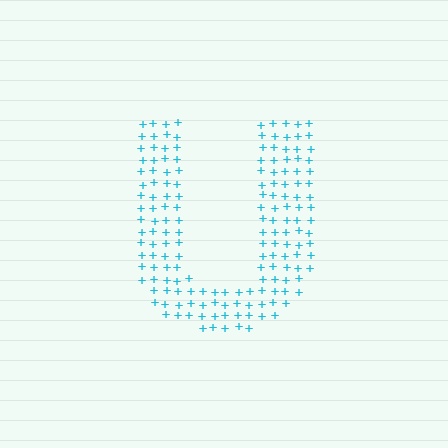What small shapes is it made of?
It is made of small plus signs.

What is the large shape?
The large shape is the letter U.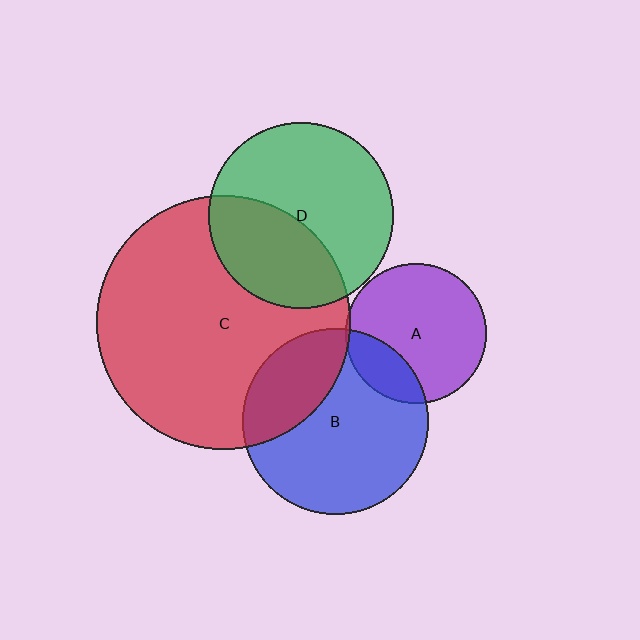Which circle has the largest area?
Circle C (red).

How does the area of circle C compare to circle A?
Approximately 3.2 times.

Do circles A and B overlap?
Yes.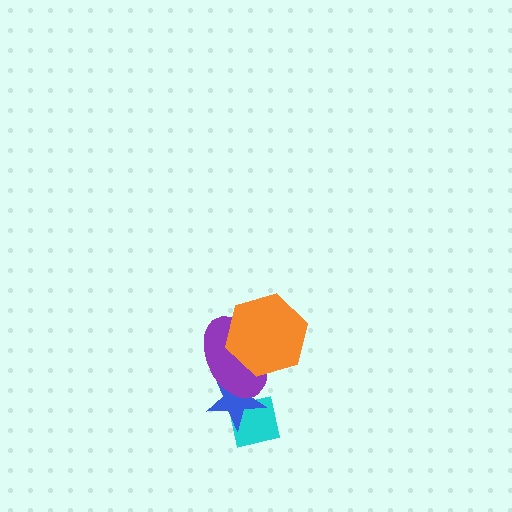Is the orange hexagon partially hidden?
No, no other shape covers it.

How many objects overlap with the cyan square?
1 object overlaps with the cyan square.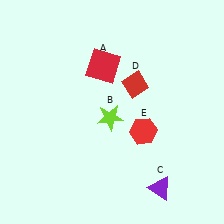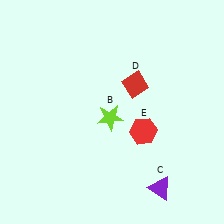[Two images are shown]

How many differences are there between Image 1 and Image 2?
There is 1 difference between the two images.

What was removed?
The red square (A) was removed in Image 2.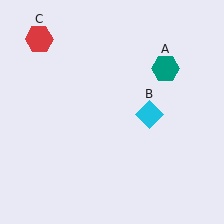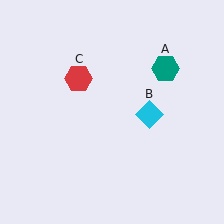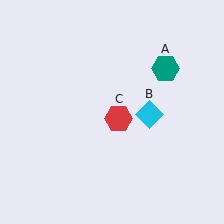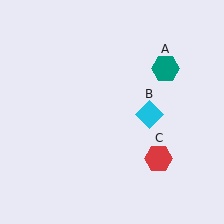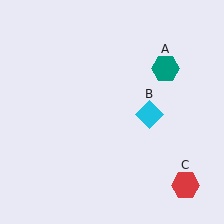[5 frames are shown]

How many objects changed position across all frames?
1 object changed position: red hexagon (object C).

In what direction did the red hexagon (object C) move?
The red hexagon (object C) moved down and to the right.